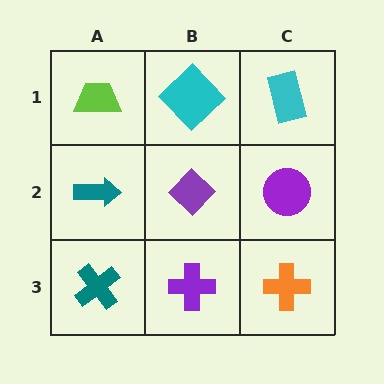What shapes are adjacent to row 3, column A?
A teal arrow (row 2, column A), a purple cross (row 3, column B).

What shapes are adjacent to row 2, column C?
A cyan rectangle (row 1, column C), an orange cross (row 3, column C), a purple diamond (row 2, column B).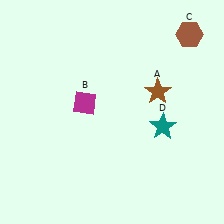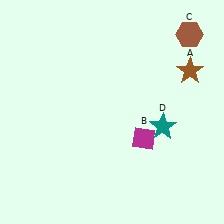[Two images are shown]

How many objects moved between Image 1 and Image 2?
2 objects moved between the two images.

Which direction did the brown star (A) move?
The brown star (A) moved right.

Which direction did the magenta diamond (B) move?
The magenta diamond (B) moved right.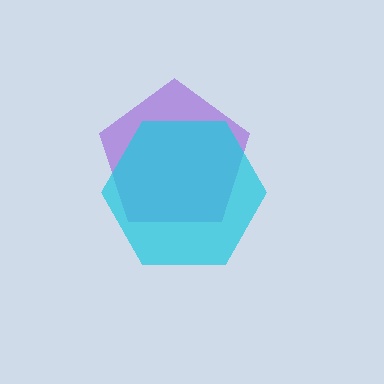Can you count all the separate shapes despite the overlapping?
Yes, there are 2 separate shapes.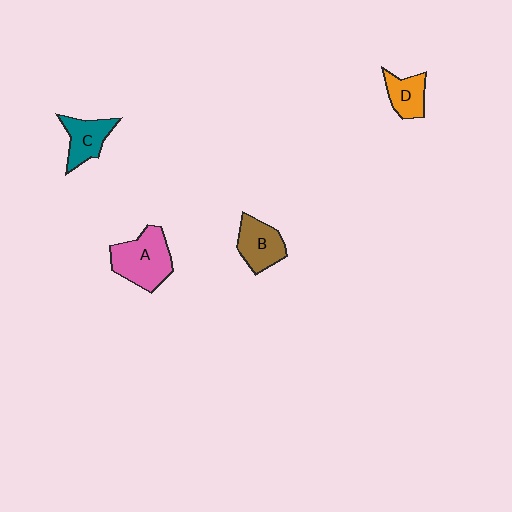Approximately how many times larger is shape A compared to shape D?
Approximately 1.8 times.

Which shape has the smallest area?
Shape D (orange).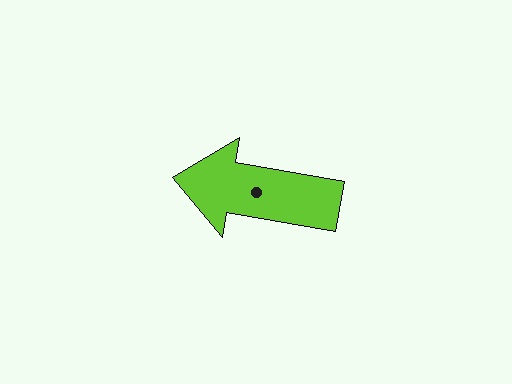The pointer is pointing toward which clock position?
Roughly 9 o'clock.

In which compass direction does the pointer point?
West.